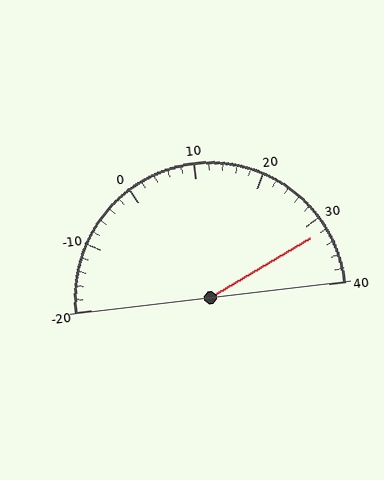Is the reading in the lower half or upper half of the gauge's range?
The reading is in the upper half of the range (-20 to 40).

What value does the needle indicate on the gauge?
The needle indicates approximately 32.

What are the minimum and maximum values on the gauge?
The gauge ranges from -20 to 40.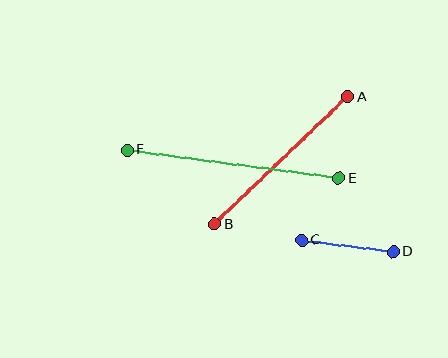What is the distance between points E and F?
The distance is approximately 214 pixels.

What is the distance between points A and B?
The distance is approximately 184 pixels.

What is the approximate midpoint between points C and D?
The midpoint is at approximately (347, 246) pixels.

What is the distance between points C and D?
The distance is approximately 92 pixels.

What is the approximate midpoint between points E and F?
The midpoint is at approximately (233, 164) pixels.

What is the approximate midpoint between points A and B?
The midpoint is at approximately (281, 160) pixels.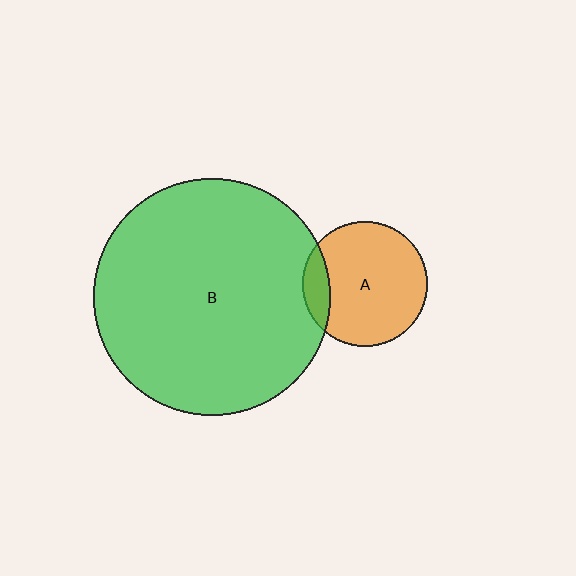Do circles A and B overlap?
Yes.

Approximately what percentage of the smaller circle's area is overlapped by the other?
Approximately 15%.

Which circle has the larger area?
Circle B (green).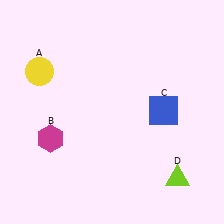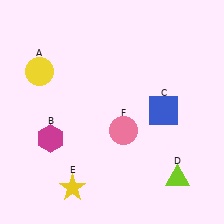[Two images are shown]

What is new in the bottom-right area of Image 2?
A pink circle (F) was added in the bottom-right area of Image 2.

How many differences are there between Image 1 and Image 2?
There are 2 differences between the two images.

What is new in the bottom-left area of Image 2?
A yellow star (E) was added in the bottom-left area of Image 2.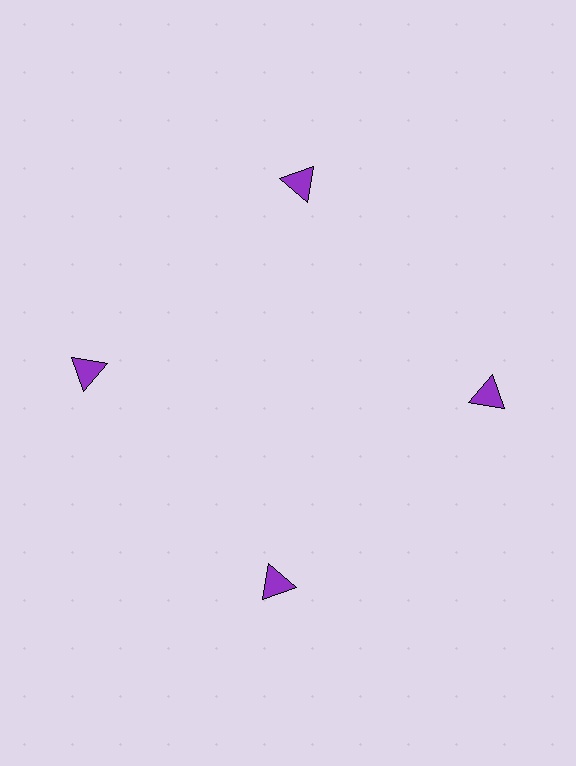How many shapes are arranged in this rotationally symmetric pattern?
There are 4 shapes, arranged in 4 groups of 1.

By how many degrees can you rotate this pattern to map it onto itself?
The pattern maps onto itself every 90 degrees of rotation.